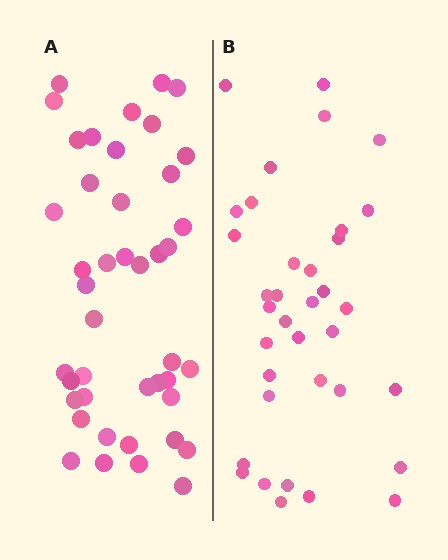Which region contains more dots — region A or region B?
Region A (the left region) has more dots.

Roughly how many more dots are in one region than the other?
Region A has roughly 8 or so more dots than region B.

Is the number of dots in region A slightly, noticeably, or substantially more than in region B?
Region A has only slightly more — the two regions are fairly close. The ratio is roughly 1.2 to 1.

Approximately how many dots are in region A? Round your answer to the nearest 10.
About 40 dots. (The exact count is 43, which rounds to 40.)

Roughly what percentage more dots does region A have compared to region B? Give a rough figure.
About 20% more.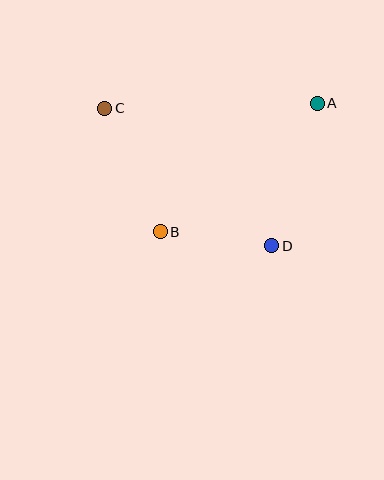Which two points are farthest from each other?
Points C and D are farthest from each other.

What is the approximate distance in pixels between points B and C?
The distance between B and C is approximately 135 pixels.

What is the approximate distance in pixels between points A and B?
The distance between A and B is approximately 203 pixels.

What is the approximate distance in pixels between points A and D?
The distance between A and D is approximately 150 pixels.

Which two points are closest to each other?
Points B and D are closest to each other.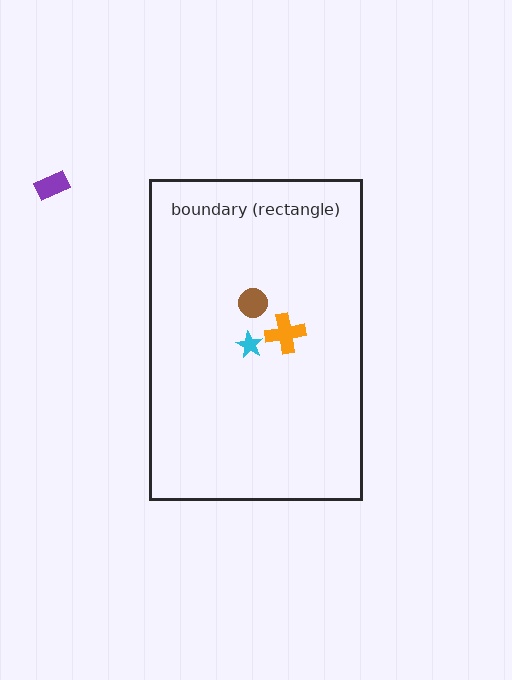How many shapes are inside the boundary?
3 inside, 1 outside.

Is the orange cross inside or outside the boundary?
Inside.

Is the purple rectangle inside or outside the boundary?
Outside.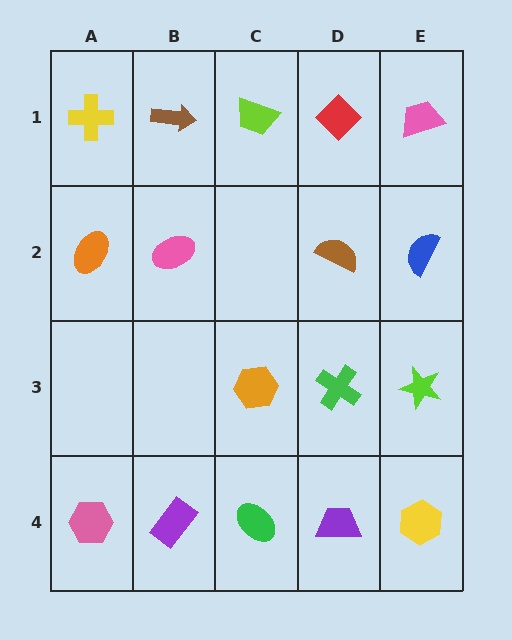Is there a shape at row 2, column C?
No, that cell is empty.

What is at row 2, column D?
A brown semicircle.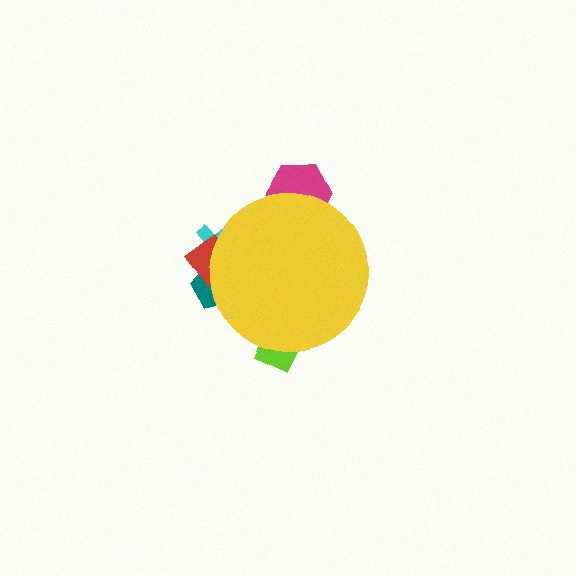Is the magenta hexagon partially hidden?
Yes, the magenta hexagon is partially hidden behind the yellow circle.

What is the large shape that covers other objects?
A yellow circle.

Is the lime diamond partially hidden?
Yes, the lime diamond is partially hidden behind the yellow circle.